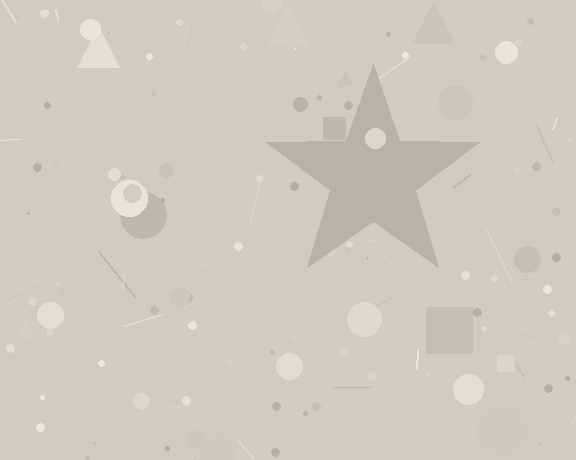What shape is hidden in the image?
A star is hidden in the image.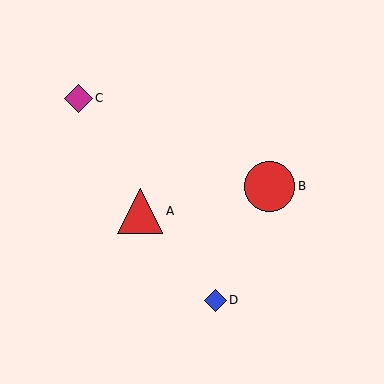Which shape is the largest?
The red circle (labeled B) is the largest.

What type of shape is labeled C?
Shape C is a magenta diamond.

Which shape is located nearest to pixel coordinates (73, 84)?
The magenta diamond (labeled C) at (78, 98) is nearest to that location.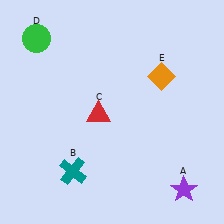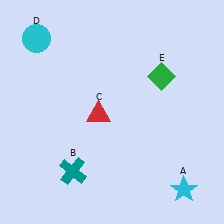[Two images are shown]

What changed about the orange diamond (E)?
In Image 1, E is orange. In Image 2, it changed to green.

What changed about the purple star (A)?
In Image 1, A is purple. In Image 2, it changed to cyan.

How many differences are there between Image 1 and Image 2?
There are 3 differences between the two images.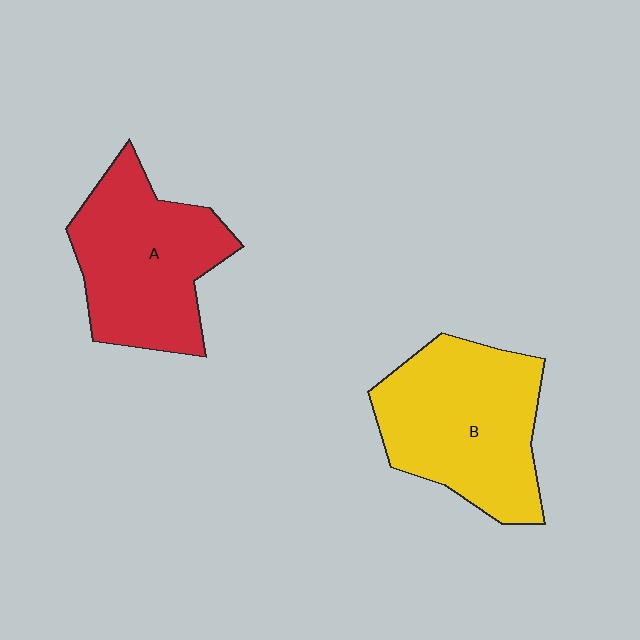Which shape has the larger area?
Shape B (yellow).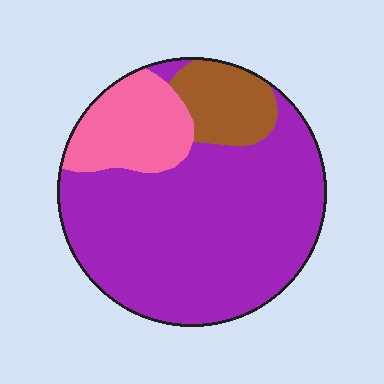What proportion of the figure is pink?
Pink takes up between a sixth and a third of the figure.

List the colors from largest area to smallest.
From largest to smallest: purple, pink, brown.